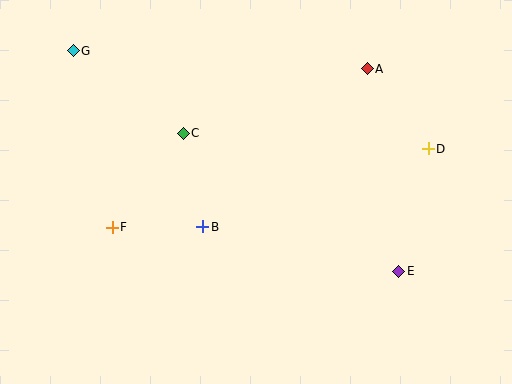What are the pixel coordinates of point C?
Point C is at (183, 133).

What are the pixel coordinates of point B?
Point B is at (203, 227).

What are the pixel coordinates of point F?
Point F is at (112, 227).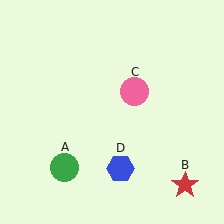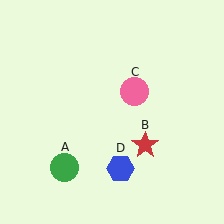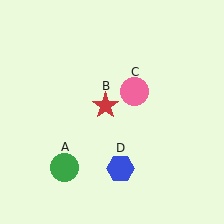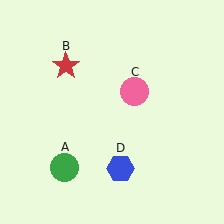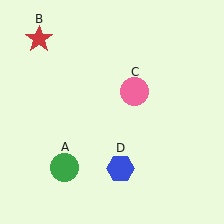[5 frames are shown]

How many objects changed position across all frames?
1 object changed position: red star (object B).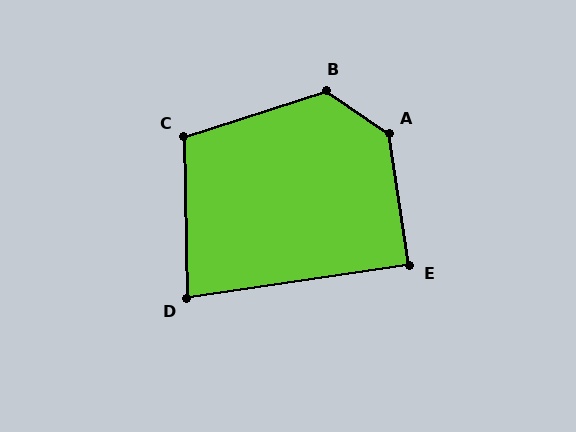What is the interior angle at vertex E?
Approximately 90 degrees (approximately right).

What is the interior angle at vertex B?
Approximately 128 degrees (obtuse).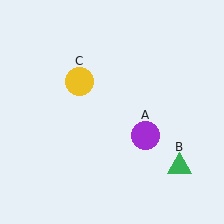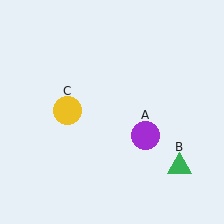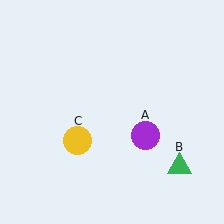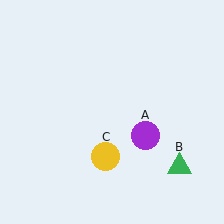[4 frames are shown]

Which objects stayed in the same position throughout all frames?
Purple circle (object A) and green triangle (object B) remained stationary.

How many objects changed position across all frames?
1 object changed position: yellow circle (object C).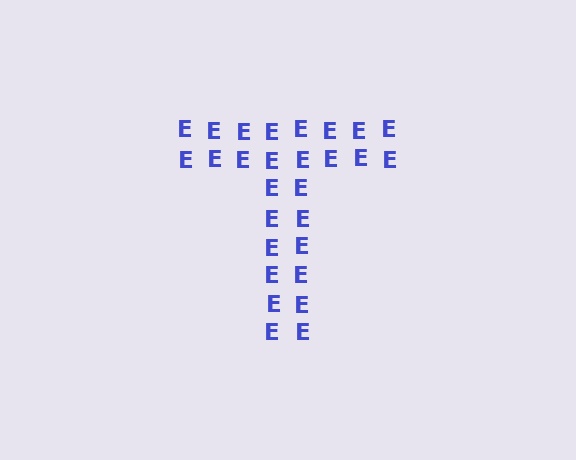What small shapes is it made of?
It is made of small letter E's.